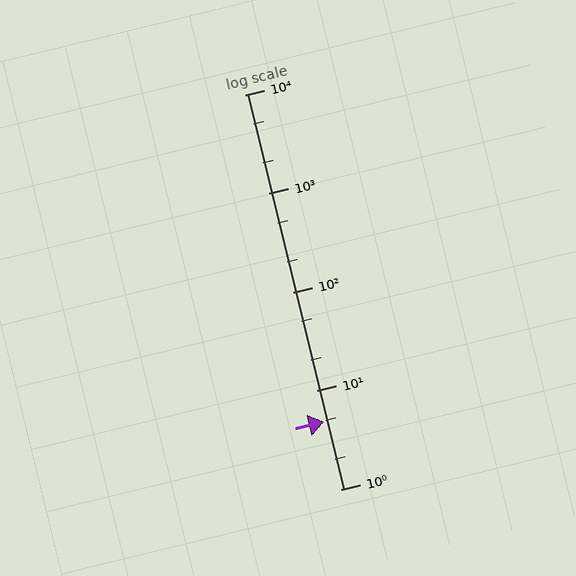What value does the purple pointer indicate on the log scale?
The pointer indicates approximately 4.8.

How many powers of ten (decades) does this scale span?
The scale spans 4 decades, from 1 to 10000.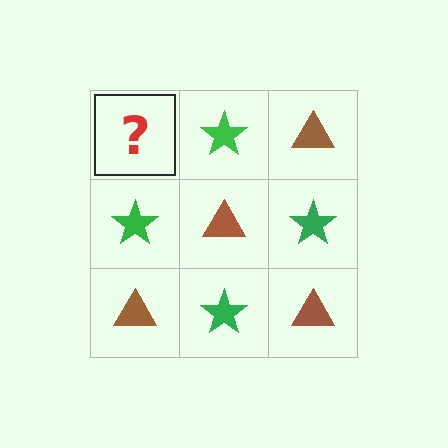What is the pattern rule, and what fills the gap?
The rule is that it alternates brown triangle and green star in a checkerboard pattern. The gap should be filled with a brown triangle.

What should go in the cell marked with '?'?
The missing cell should contain a brown triangle.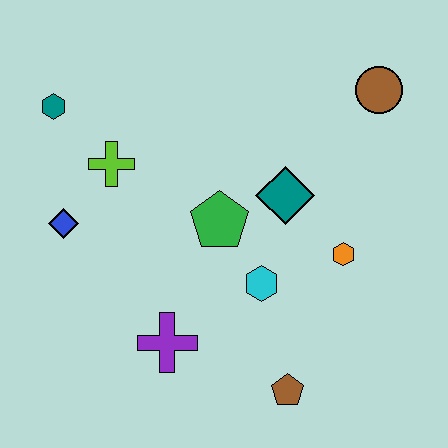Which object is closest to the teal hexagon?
The lime cross is closest to the teal hexagon.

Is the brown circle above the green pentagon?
Yes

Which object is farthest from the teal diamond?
The teal hexagon is farthest from the teal diamond.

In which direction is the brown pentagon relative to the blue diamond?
The brown pentagon is to the right of the blue diamond.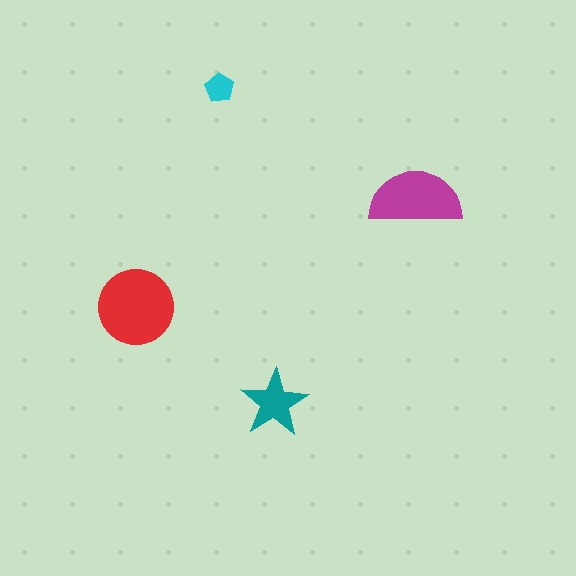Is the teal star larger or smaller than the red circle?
Smaller.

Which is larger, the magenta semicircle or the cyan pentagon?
The magenta semicircle.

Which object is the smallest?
The cyan pentagon.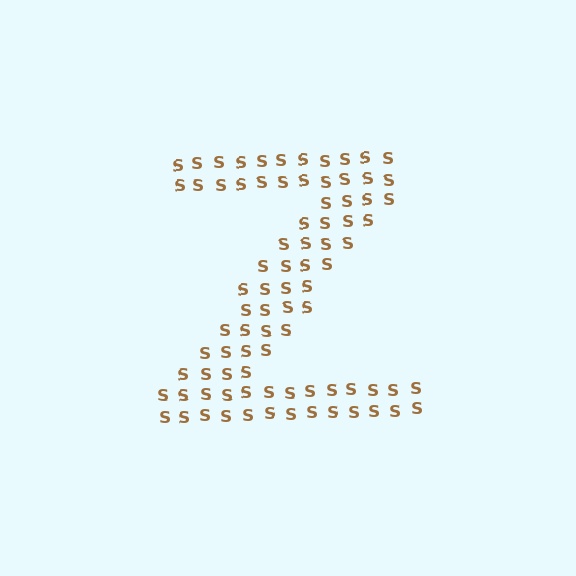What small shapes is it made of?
It is made of small letter S's.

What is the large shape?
The large shape is the letter Z.